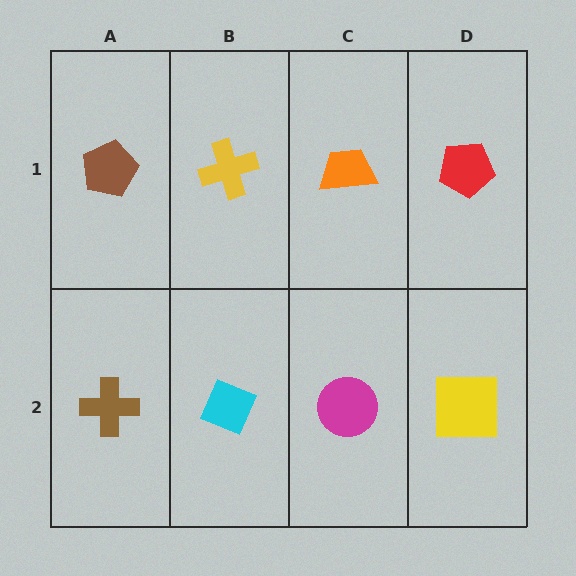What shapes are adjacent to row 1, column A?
A brown cross (row 2, column A), a yellow cross (row 1, column B).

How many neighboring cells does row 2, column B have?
3.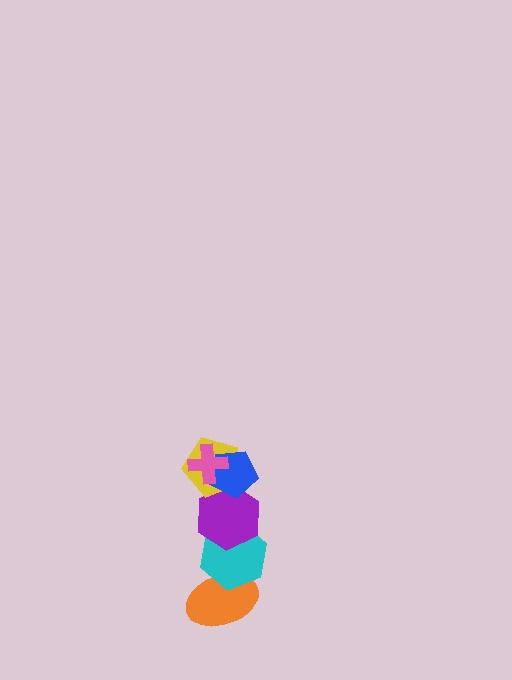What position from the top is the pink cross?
The pink cross is 1st from the top.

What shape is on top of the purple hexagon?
The yellow pentagon is on top of the purple hexagon.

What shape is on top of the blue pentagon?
The pink cross is on top of the blue pentagon.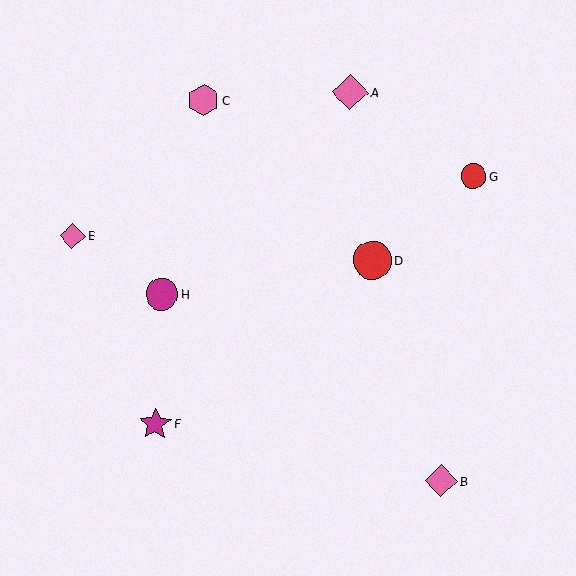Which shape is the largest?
The red circle (labeled D) is the largest.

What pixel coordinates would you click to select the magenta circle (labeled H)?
Click at (162, 294) to select the magenta circle H.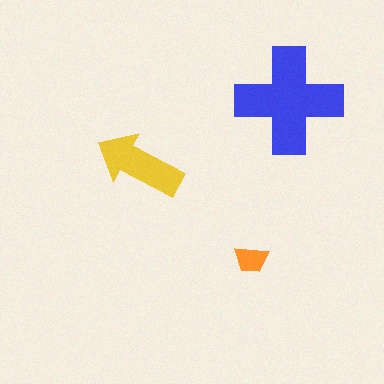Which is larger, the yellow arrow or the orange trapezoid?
The yellow arrow.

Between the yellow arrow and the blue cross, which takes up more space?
The blue cross.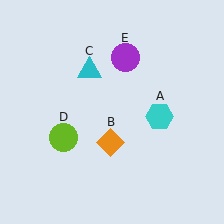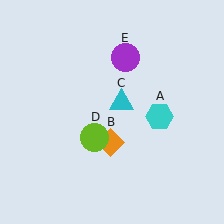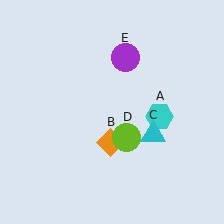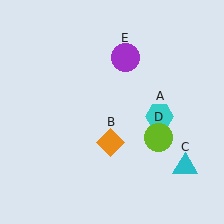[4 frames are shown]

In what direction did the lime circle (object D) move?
The lime circle (object D) moved right.